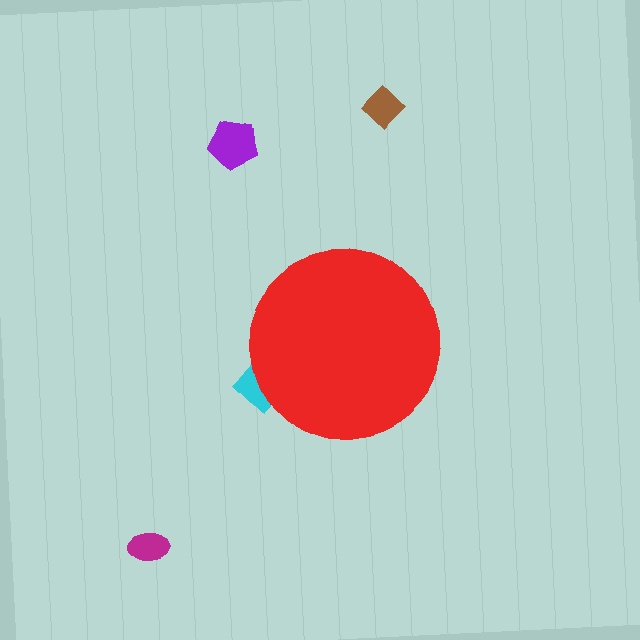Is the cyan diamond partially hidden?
Yes, the cyan diamond is partially hidden behind the red circle.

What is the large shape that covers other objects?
A red circle.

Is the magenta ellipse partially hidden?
No, the magenta ellipse is fully visible.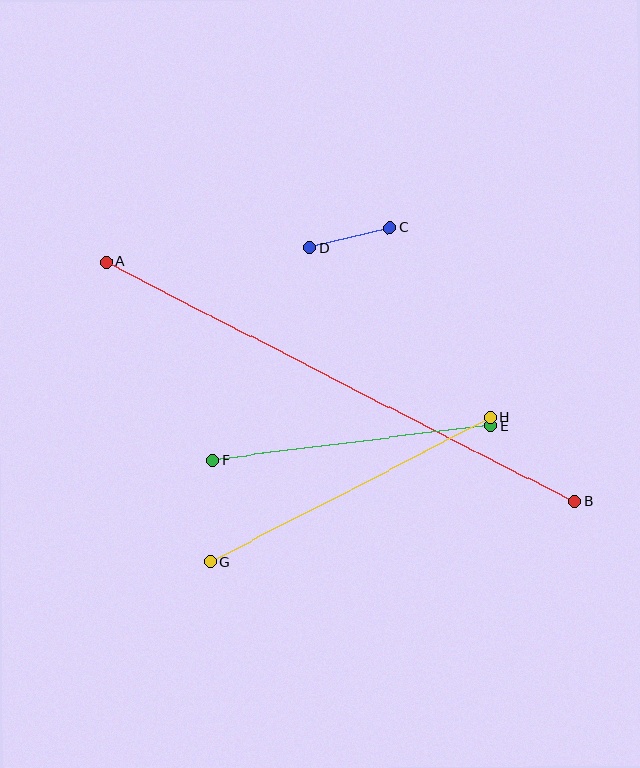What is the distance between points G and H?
The distance is approximately 315 pixels.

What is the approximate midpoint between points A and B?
The midpoint is at approximately (340, 382) pixels.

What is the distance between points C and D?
The distance is approximately 82 pixels.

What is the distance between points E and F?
The distance is approximately 281 pixels.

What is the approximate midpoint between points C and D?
The midpoint is at approximately (350, 238) pixels.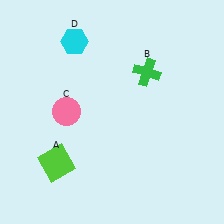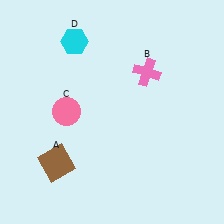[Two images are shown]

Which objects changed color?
A changed from lime to brown. B changed from green to pink.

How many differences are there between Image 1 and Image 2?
There are 2 differences between the two images.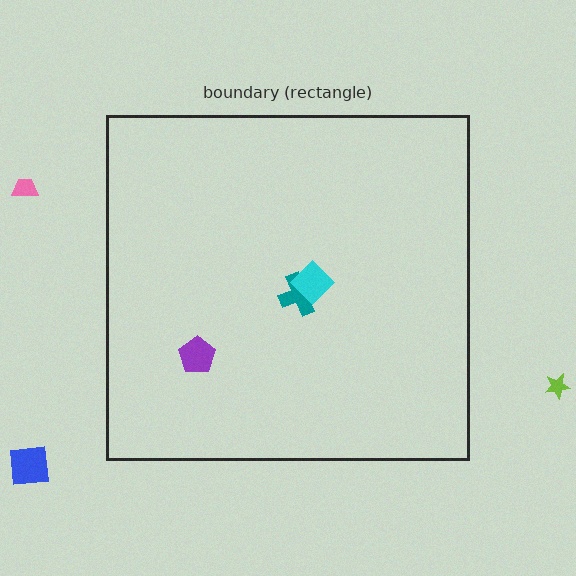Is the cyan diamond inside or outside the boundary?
Inside.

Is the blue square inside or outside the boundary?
Outside.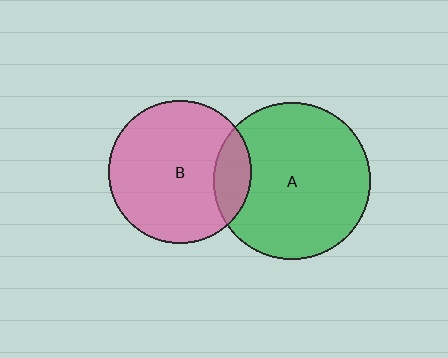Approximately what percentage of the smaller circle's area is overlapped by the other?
Approximately 15%.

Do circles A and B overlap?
Yes.